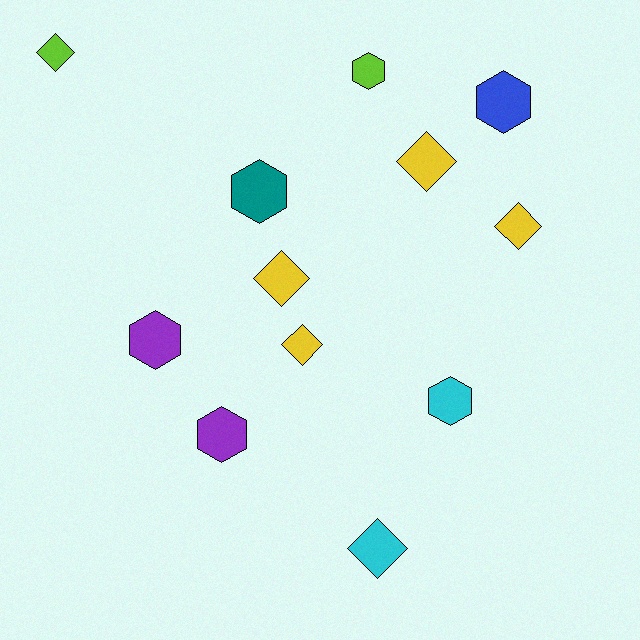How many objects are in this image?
There are 12 objects.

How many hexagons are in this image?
There are 6 hexagons.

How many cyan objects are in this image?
There are 2 cyan objects.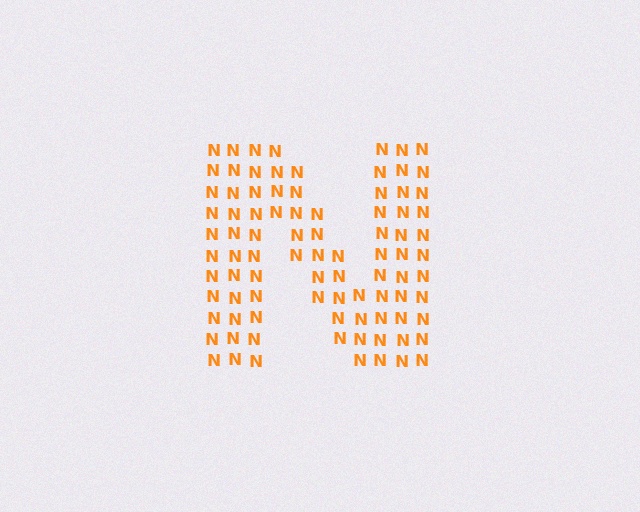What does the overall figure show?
The overall figure shows the letter N.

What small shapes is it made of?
It is made of small letter N's.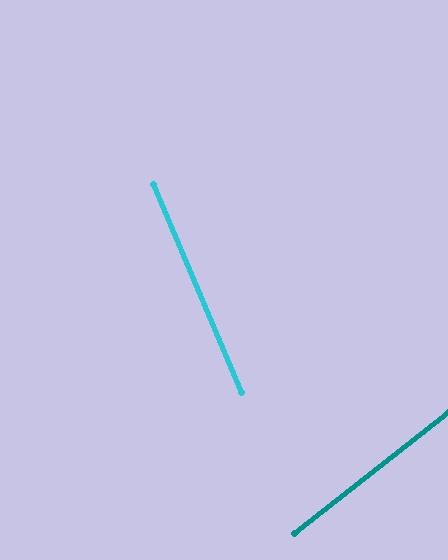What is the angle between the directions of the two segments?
Approximately 75 degrees.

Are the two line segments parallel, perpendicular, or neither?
Neither parallel nor perpendicular — they differ by about 75°.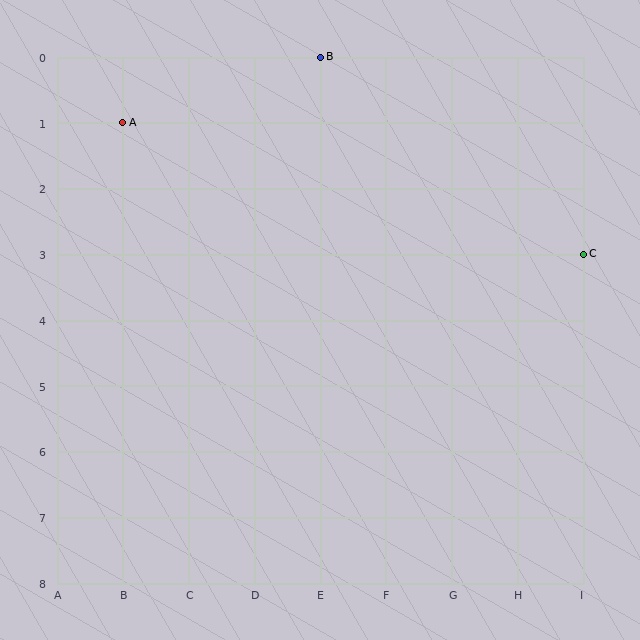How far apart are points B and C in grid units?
Points B and C are 4 columns and 3 rows apart (about 5.0 grid units diagonally).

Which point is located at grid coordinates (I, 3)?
Point C is at (I, 3).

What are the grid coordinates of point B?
Point B is at grid coordinates (E, 0).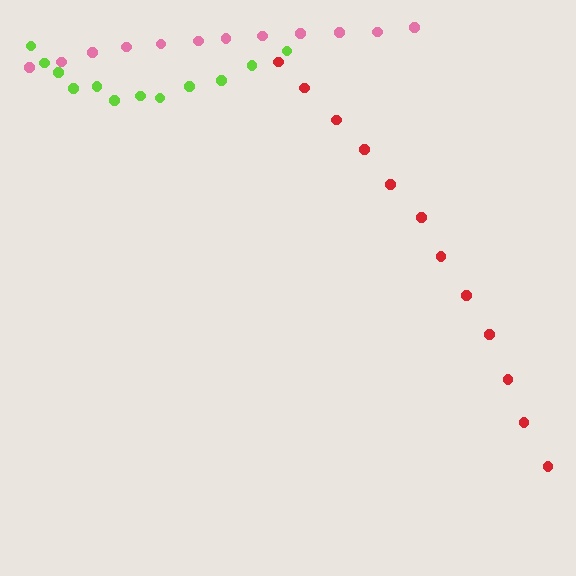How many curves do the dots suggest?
There are 3 distinct paths.